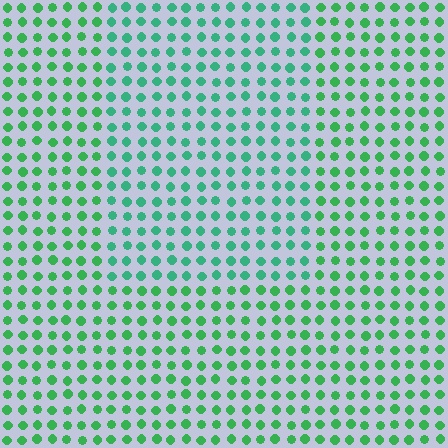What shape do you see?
I see a rectangle.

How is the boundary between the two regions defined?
The boundary is defined purely by a slight shift in hue (about 23 degrees). Spacing, size, and orientation are identical on both sides.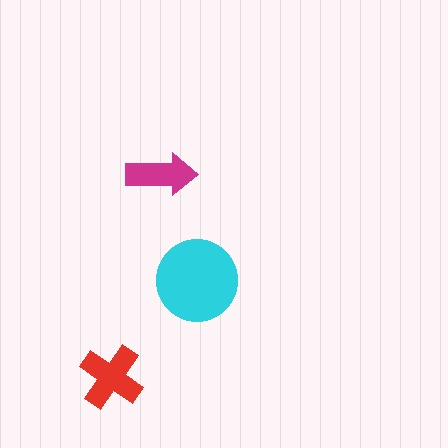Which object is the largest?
The cyan circle.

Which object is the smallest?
The magenta arrow.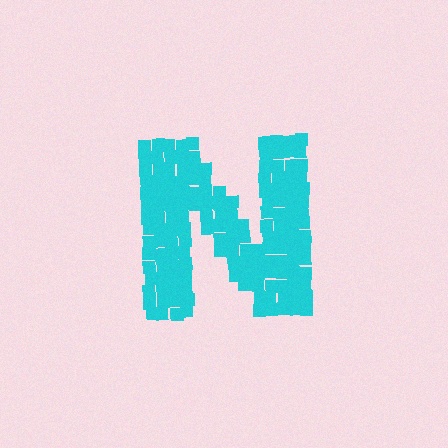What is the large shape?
The large shape is the letter N.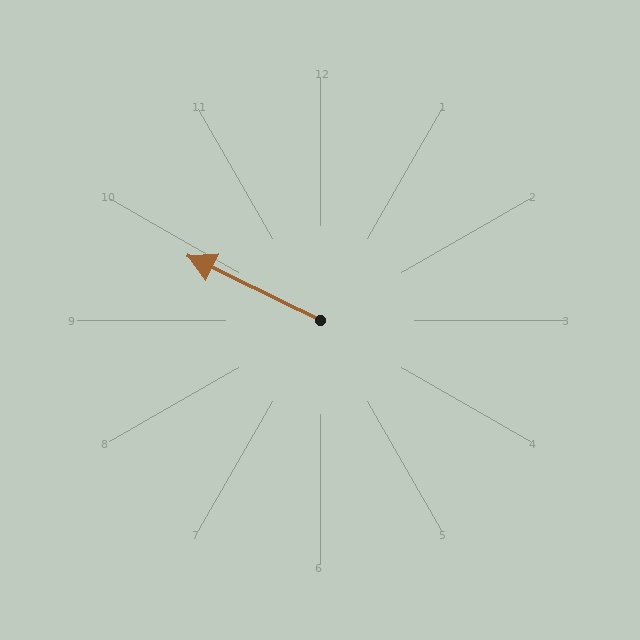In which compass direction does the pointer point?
Northwest.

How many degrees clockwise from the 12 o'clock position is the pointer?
Approximately 296 degrees.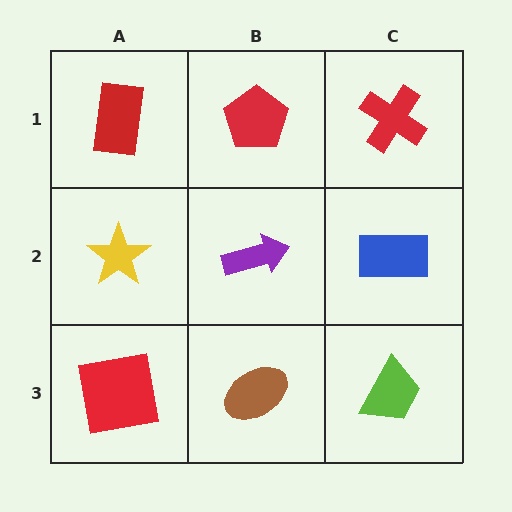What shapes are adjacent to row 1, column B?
A purple arrow (row 2, column B), a red rectangle (row 1, column A), a red cross (row 1, column C).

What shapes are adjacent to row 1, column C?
A blue rectangle (row 2, column C), a red pentagon (row 1, column B).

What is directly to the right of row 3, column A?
A brown ellipse.